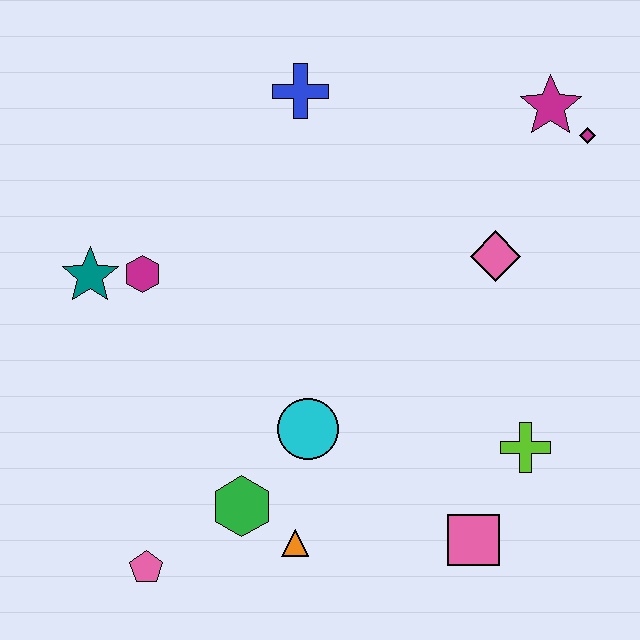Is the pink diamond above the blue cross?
No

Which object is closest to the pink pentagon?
The green hexagon is closest to the pink pentagon.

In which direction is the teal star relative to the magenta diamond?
The teal star is to the left of the magenta diamond.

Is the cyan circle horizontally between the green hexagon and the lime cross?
Yes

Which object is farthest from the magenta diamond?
The pink pentagon is farthest from the magenta diamond.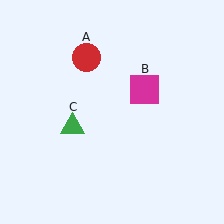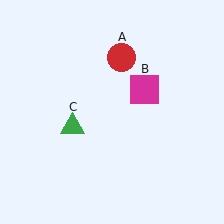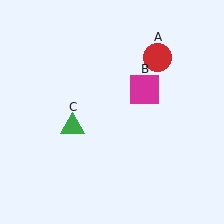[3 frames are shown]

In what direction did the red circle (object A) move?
The red circle (object A) moved right.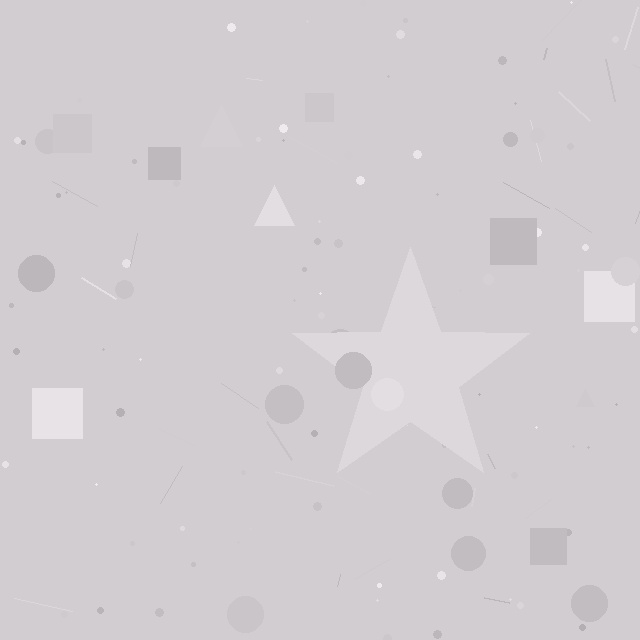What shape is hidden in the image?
A star is hidden in the image.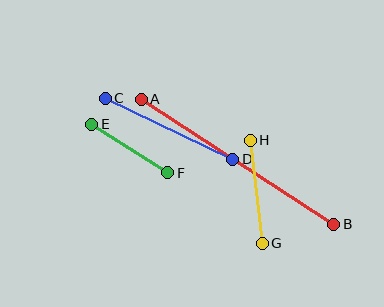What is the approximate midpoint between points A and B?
The midpoint is at approximately (237, 162) pixels.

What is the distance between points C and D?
The distance is approximately 141 pixels.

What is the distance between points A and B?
The distance is approximately 229 pixels.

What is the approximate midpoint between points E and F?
The midpoint is at approximately (130, 148) pixels.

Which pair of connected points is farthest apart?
Points A and B are farthest apart.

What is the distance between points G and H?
The distance is approximately 103 pixels.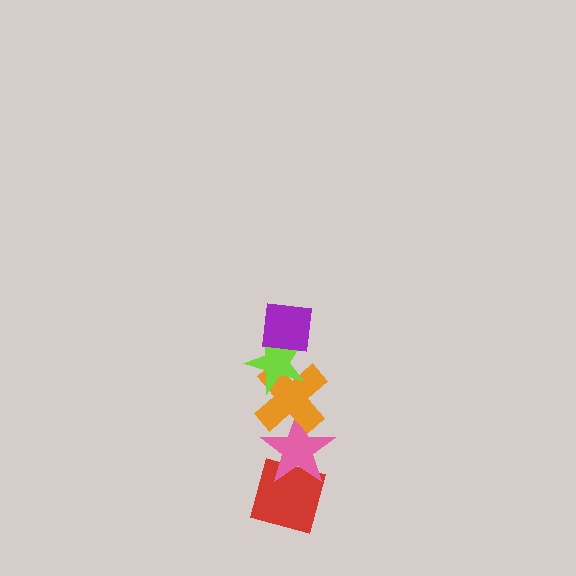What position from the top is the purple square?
The purple square is 1st from the top.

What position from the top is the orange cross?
The orange cross is 3rd from the top.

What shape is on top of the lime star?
The purple square is on top of the lime star.